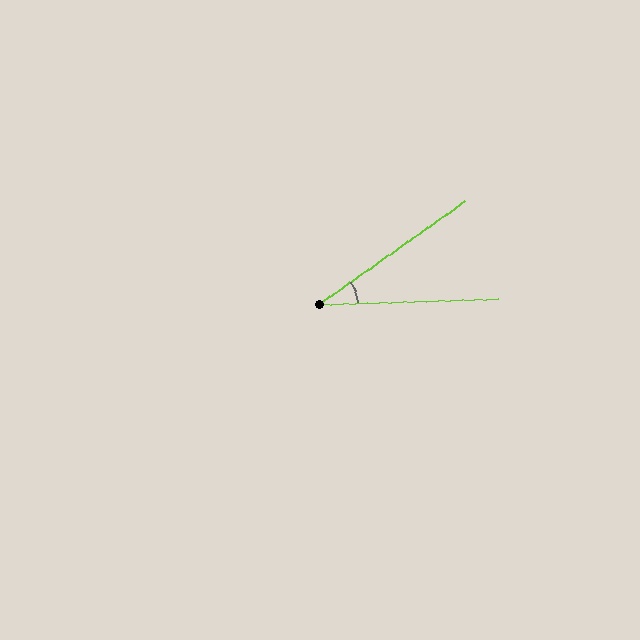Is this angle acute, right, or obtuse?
It is acute.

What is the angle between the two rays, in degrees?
Approximately 33 degrees.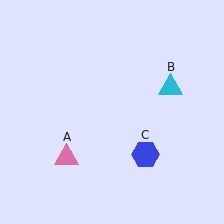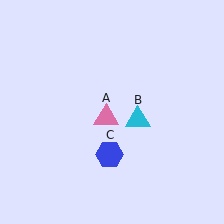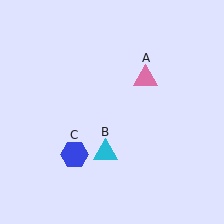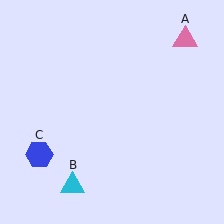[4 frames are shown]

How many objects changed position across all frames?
3 objects changed position: pink triangle (object A), cyan triangle (object B), blue hexagon (object C).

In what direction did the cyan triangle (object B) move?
The cyan triangle (object B) moved down and to the left.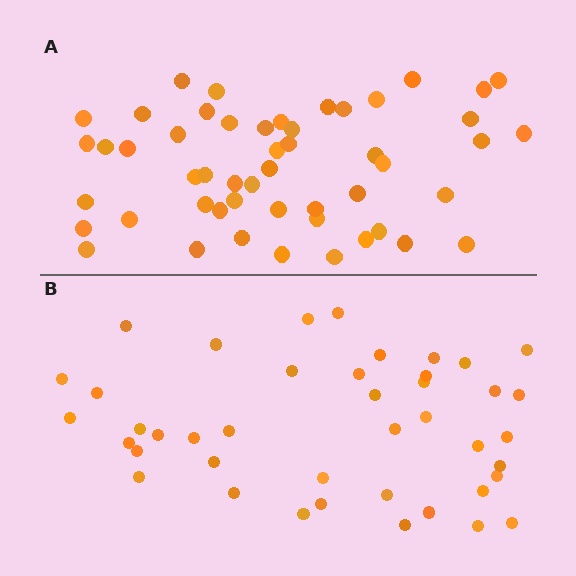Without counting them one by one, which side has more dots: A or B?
Region A (the top region) has more dots.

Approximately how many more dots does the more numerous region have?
Region A has roughly 8 or so more dots than region B.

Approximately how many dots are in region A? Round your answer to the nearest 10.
About 50 dots. (The exact count is 51, which rounds to 50.)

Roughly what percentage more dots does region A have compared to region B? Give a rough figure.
About 20% more.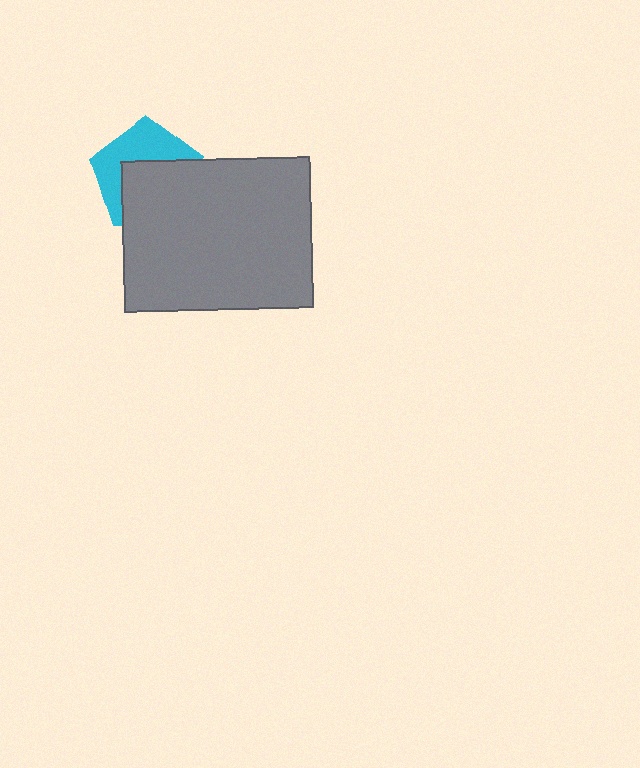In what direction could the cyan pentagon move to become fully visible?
The cyan pentagon could move up. That would shift it out from behind the gray rectangle entirely.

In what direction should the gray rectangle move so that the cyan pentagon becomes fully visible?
The gray rectangle should move down. That is the shortest direction to clear the overlap and leave the cyan pentagon fully visible.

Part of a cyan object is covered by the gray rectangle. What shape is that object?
It is a pentagon.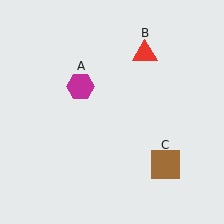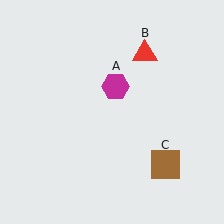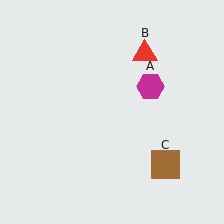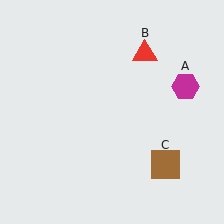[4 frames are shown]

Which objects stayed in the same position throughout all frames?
Red triangle (object B) and brown square (object C) remained stationary.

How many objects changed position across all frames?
1 object changed position: magenta hexagon (object A).